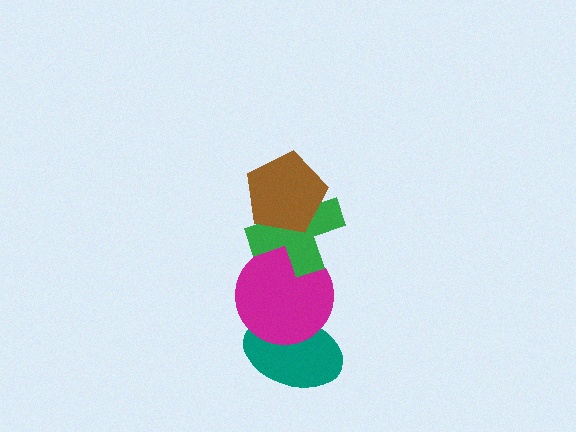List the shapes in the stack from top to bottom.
From top to bottom: the brown pentagon, the green cross, the magenta circle, the teal ellipse.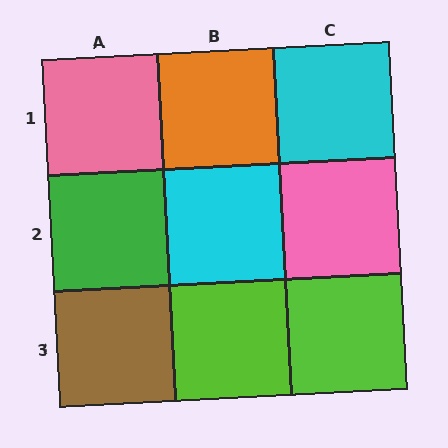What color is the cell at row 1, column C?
Cyan.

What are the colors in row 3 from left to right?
Brown, lime, lime.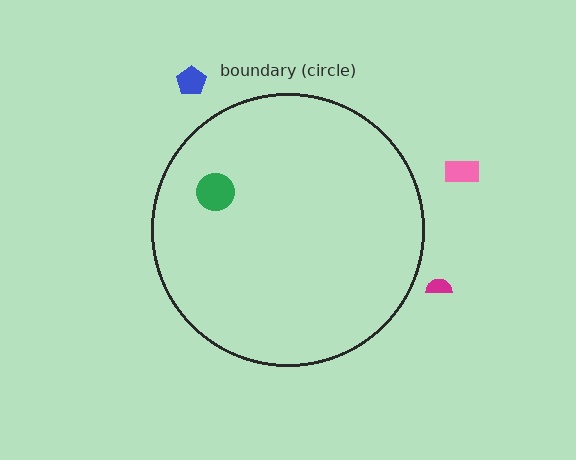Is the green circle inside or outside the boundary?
Inside.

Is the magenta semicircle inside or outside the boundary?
Outside.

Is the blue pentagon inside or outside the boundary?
Outside.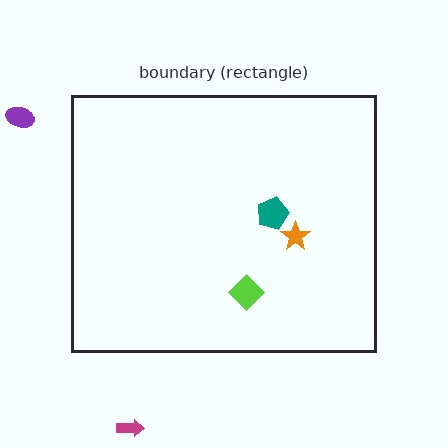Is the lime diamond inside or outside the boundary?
Inside.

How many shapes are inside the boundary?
3 inside, 2 outside.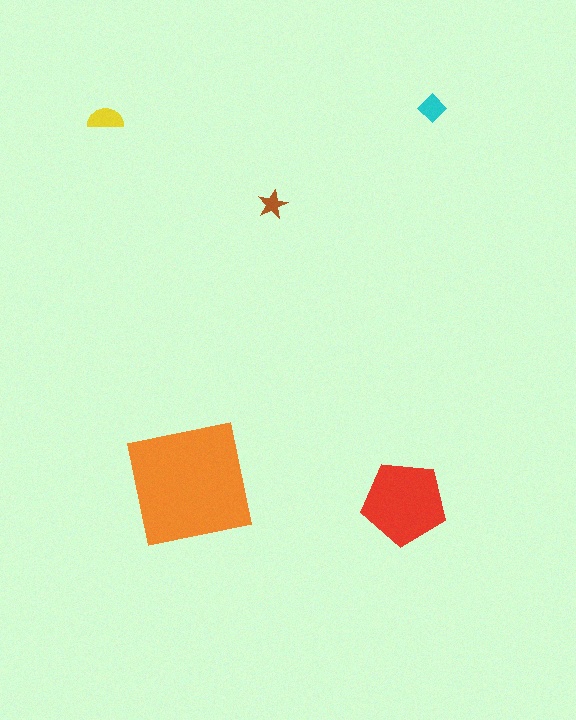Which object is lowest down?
The red pentagon is bottommost.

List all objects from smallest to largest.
The brown star, the cyan diamond, the yellow semicircle, the red pentagon, the orange square.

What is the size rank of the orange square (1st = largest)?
1st.